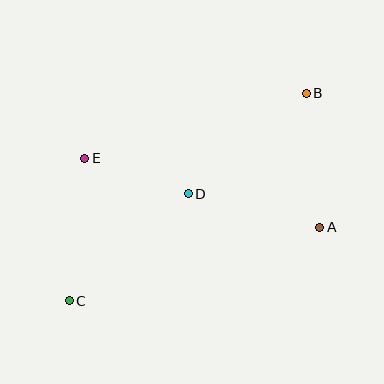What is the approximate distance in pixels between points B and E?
The distance between B and E is approximately 231 pixels.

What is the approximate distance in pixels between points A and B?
The distance between A and B is approximately 134 pixels.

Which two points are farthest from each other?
Points B and C are farthest from each other.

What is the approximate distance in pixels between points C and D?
The distance between C and D is approximately 160 pixels.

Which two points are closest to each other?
Points D and E are closest to each other.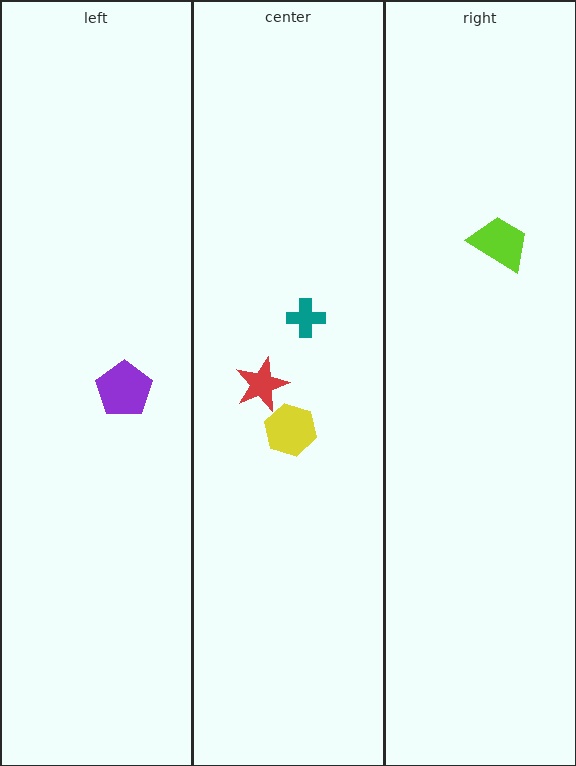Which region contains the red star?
The center region.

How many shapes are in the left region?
1.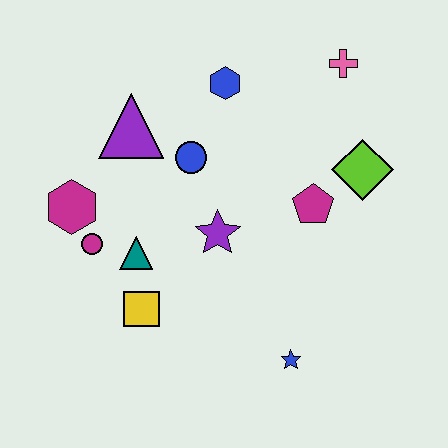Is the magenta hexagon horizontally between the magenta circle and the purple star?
No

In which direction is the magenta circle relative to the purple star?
The magenta circle is to the left of the purple star.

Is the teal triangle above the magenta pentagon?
No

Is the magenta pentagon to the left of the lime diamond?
Yes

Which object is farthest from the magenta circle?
The pink cross is farthest from the magenta circle.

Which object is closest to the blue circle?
The purple triangle is closest to the blue circle.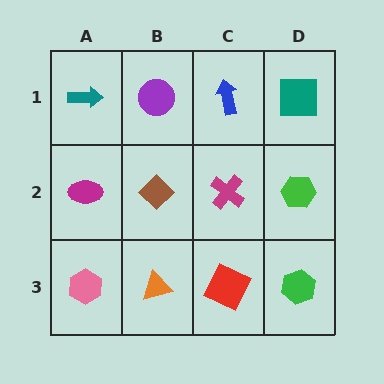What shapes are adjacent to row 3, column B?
A brown diamond (row 2, column B), a pink hexagon (row 3, column A), a red square (row 3, column C).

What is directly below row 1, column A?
A magenta ellipse.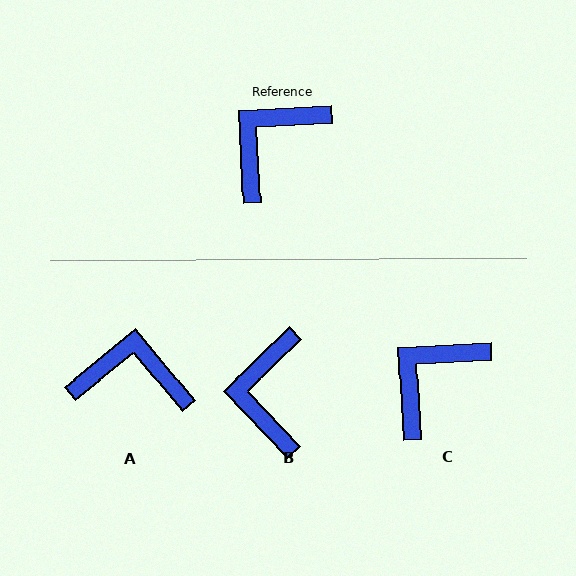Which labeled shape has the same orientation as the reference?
C.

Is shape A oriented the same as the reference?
No, it is off by about 53 degrees.